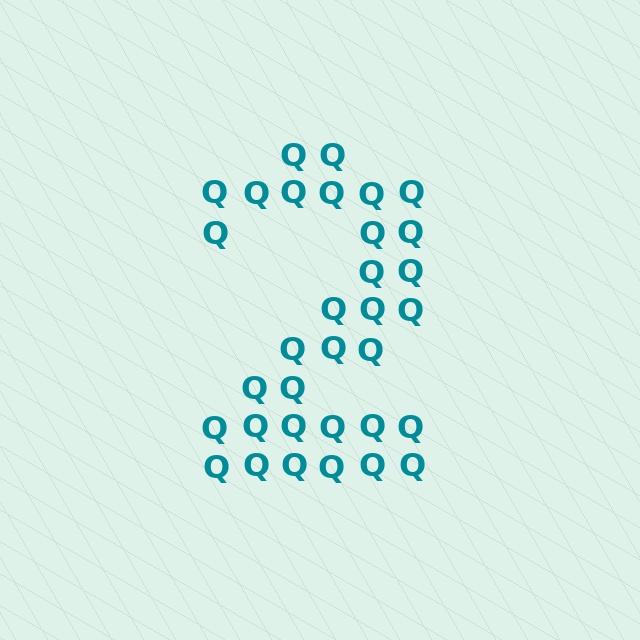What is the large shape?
The large shape is the digit 2.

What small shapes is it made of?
It is made of small letter Q's.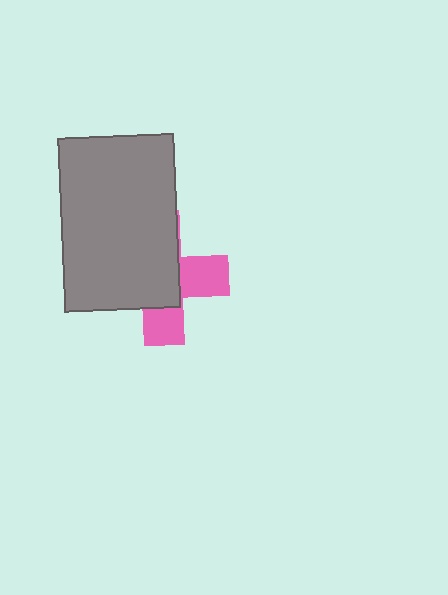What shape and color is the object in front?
The object in front is a gray rectangle.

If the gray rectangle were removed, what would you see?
You would see the complete pink cross.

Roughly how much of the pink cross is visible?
A small part of it is visible (roughly 39%).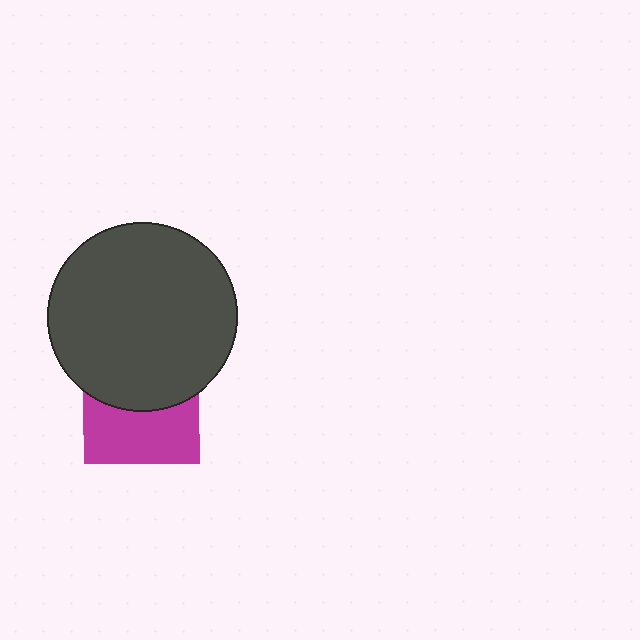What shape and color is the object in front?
The object in front is a dark gray circle.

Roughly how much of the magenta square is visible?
About half of it is visible (roughly 51%).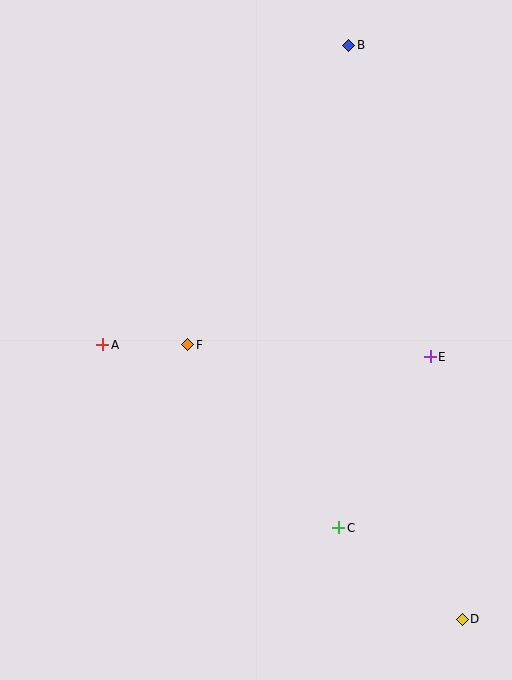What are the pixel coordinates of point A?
Point A is at (103, 345).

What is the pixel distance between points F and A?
The distance between F and A is 85 pixels.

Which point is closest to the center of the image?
Point F at (188, 345) is closest to the center.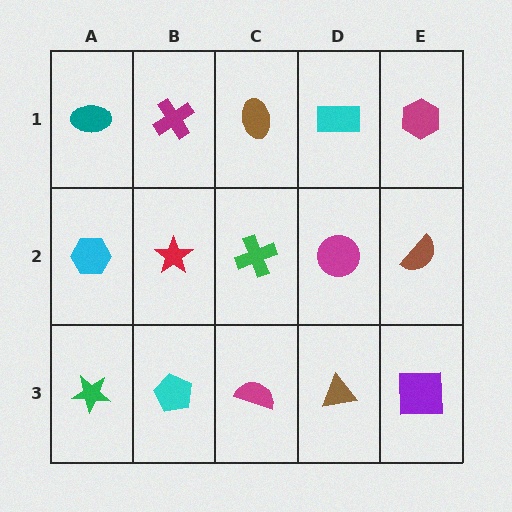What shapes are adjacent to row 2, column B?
A magenta cross (row 1, column B), a cyan pentagon (row 3, column B), a cyan hexagon (row 2, column A), a green cross (row 2, column C).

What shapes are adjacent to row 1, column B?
A red star (row 2, column B), a teal ellipse (row 1, column A), a brown ellipse (row 1, column C).